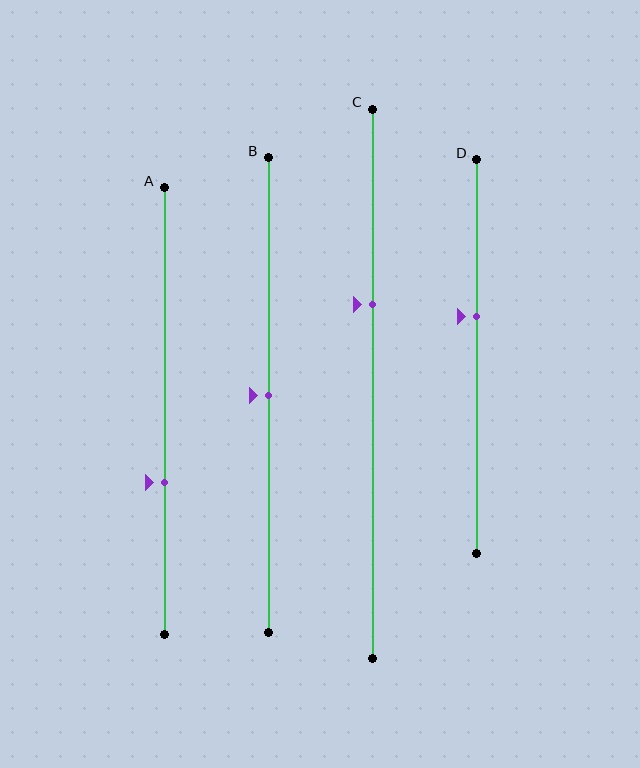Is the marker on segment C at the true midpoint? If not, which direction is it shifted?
No, the marker on segment C is shifted upward by about 14% of the segment length.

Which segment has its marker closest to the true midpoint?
Segment B has its marker closest to the true midpoint.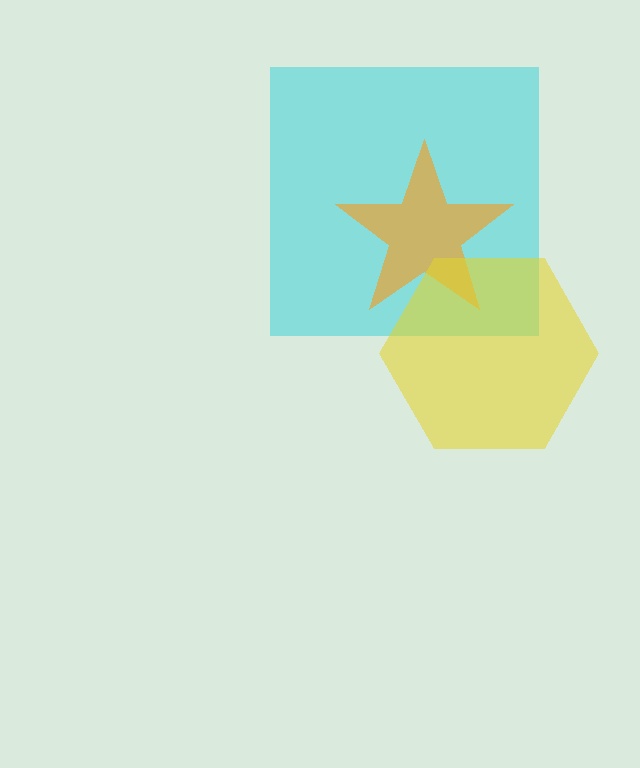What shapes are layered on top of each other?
The layered shapes are: a cyan square, an orange star, a yellow hexagon.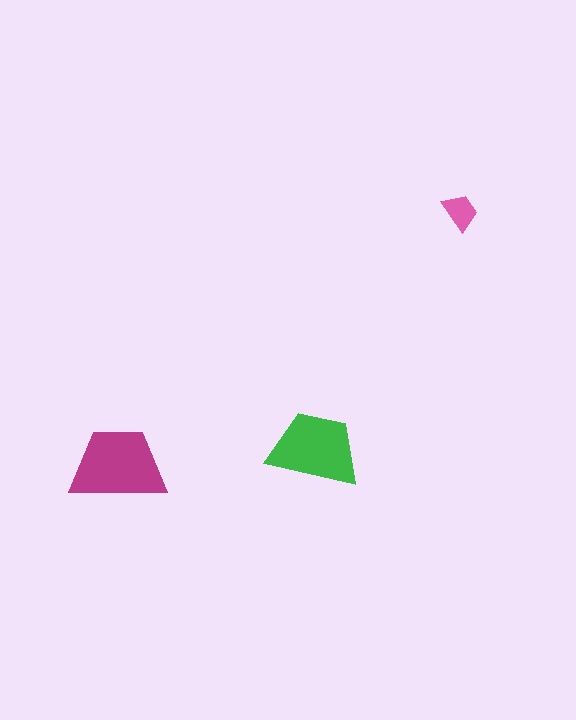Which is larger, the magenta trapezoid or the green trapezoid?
The magenta one.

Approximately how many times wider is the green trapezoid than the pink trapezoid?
About 2.5 times wider.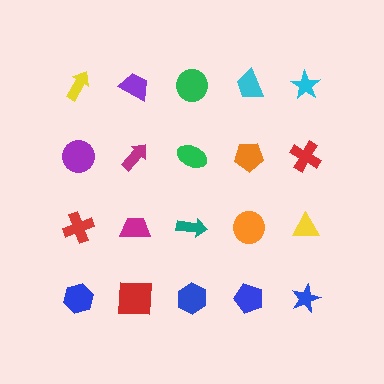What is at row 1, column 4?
A cyan trapezoid.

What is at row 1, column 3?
A green circle.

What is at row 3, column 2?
A magenta trapezoid.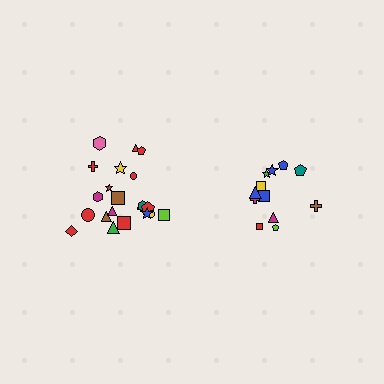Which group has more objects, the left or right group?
The left group.